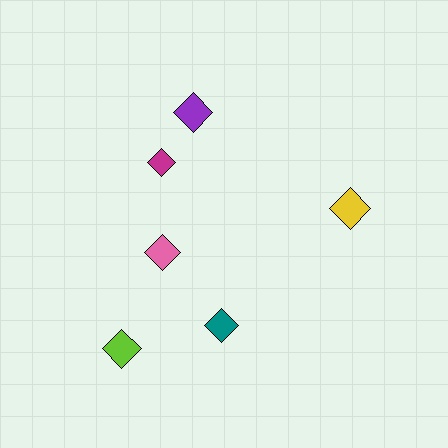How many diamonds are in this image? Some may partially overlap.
There are 6 diamonds.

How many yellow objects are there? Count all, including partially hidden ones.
There is 1 yellow object.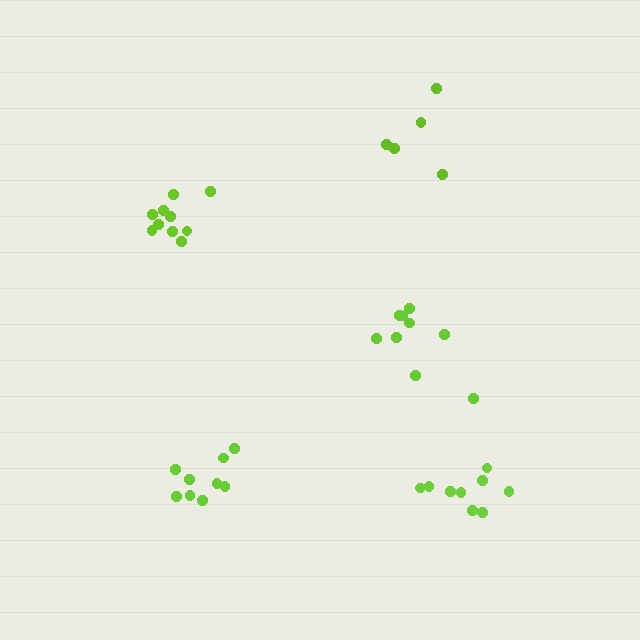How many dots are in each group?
Group 1: 10 dots, Group 2: 9 dots, Group 3: 9 dots, Group 4: 9 dots, Group 5: 5 dots (42 total).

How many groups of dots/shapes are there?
There are 5 groups.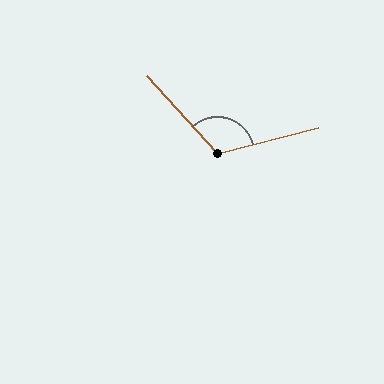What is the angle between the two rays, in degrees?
Approximately 118 degrees.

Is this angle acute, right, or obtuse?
It is obtuse.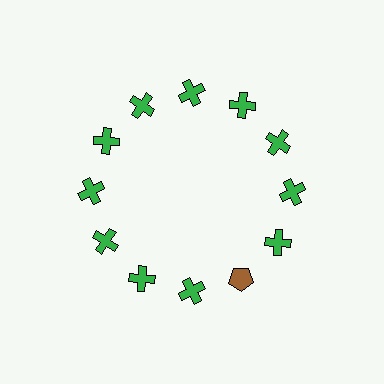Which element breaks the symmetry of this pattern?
The brown pentagon at roughly the 5 o'clock position breaks the symmetry. All other shapes are green crosses.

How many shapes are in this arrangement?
There are 12 shapes arranged in a ring pattern.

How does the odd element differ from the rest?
It differs in both color (brown instead of green) and shape (pentagon instead of cross).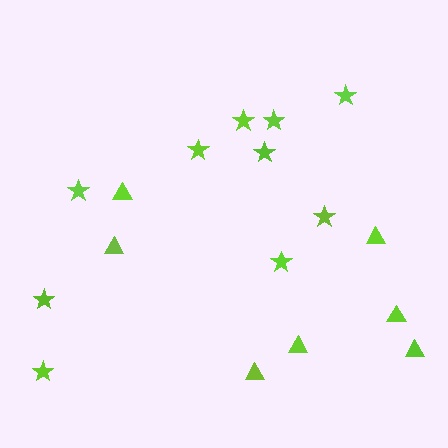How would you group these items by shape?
There are 2 groups: one group of triangles (7) and one group of stars (10).